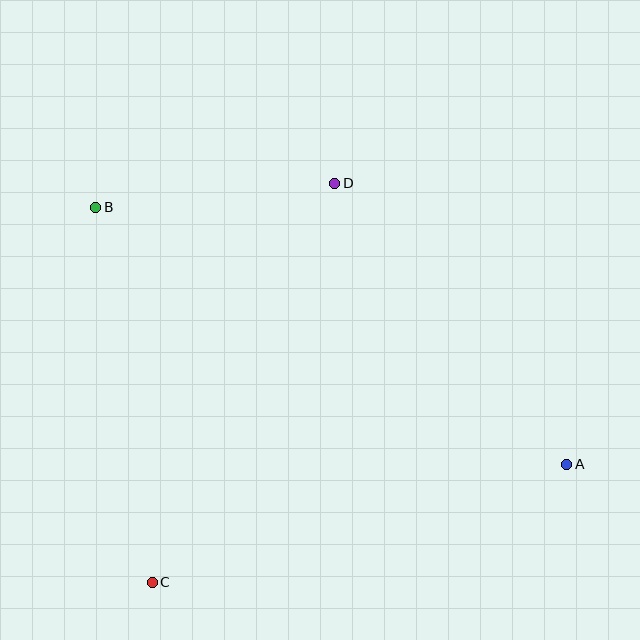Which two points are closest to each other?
Points B and D are closest to each other.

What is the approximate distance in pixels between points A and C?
The distance between A and C is approximately 431 pixels.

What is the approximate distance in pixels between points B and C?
The distance between B and C is approximately 379 pixels.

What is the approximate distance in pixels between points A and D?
The distance between A and D is approximately 364 pixels.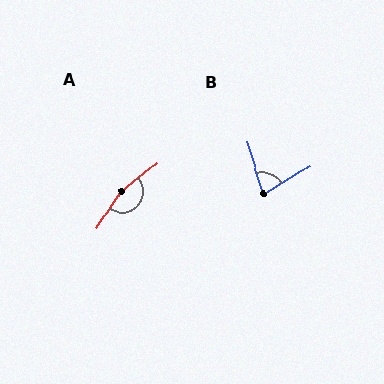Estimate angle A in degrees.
Approximately 162 degrees.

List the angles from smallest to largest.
B (76°), A (162°).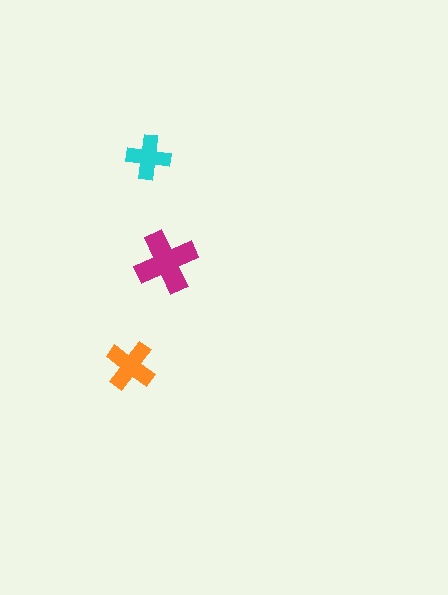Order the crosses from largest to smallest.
the magenta one, the orange one, the cyan one.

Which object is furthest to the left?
The orange cross is leftmost.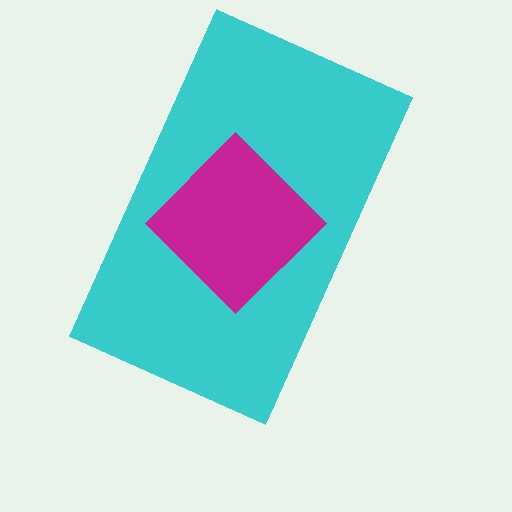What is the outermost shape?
The cyan rectangle.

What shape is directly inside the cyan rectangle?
The magenta diamond.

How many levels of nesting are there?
2.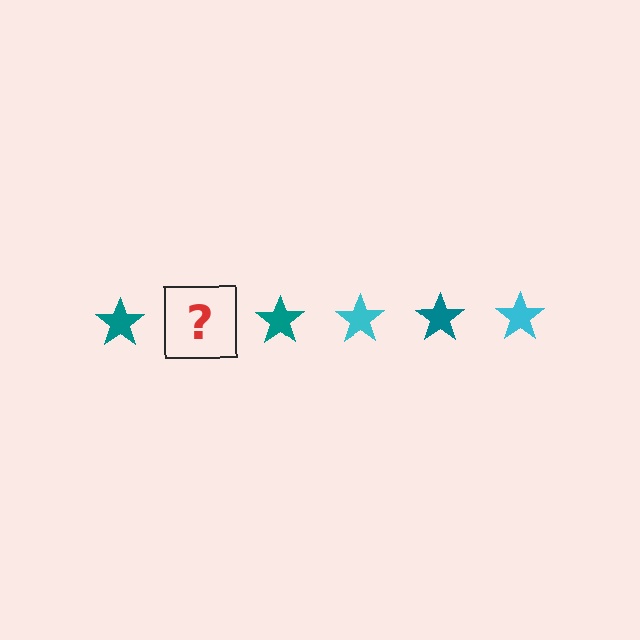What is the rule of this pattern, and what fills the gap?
The rule is that the pattern cycles through teal, cyan stars. The gap should be filled with a cyan star.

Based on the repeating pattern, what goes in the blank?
The blank should be a cyan star.